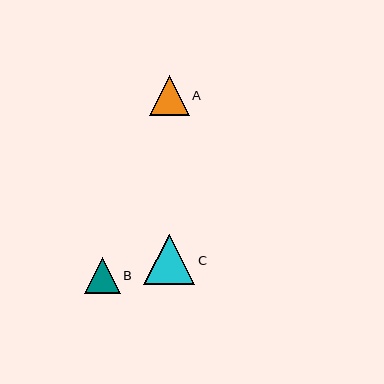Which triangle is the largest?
Triangle C is the largest with a size of approximately 51 pixels.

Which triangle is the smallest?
Triangle B is the smallest with a size of approximately 36 pixels.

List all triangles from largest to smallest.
From largest to smallest: C, A, B.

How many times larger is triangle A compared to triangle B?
Triangle A is approximately 1.1 times the size of triangle B.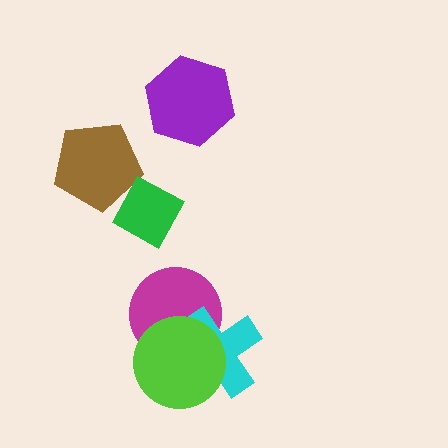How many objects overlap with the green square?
0 objects overlap with the green square.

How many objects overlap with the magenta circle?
2 objects overlap with the magenta circle.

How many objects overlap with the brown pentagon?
0 objects overlap with the brown pentagon.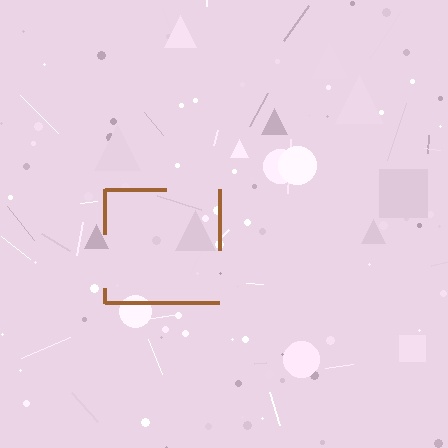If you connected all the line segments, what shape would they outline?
They would outline a square.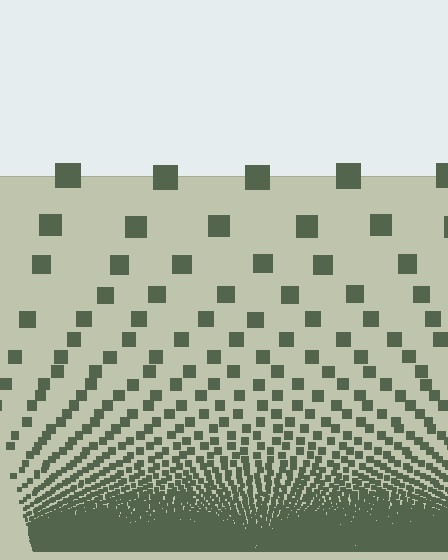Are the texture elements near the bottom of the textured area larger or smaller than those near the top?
Smaller. The gradient is inverted — elements near the bottom are smaller and denser.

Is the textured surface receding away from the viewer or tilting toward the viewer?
The surface appears to tilt toward the viewer. Texture elements get larger and sparser toward the top.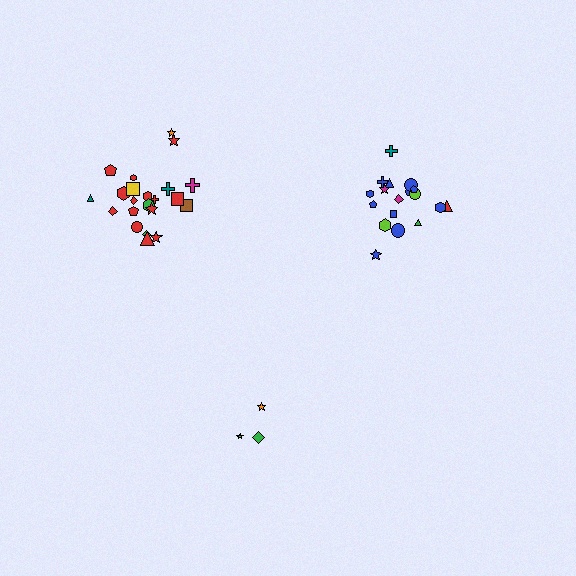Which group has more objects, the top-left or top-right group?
The top-left group.